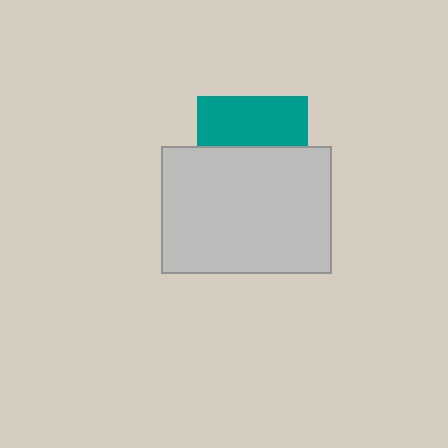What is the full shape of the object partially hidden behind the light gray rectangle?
The partially hidden object is a teal square.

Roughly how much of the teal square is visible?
About half of it is visible (roughly 45%).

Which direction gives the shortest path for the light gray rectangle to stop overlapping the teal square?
Moving down gives the shortest separation.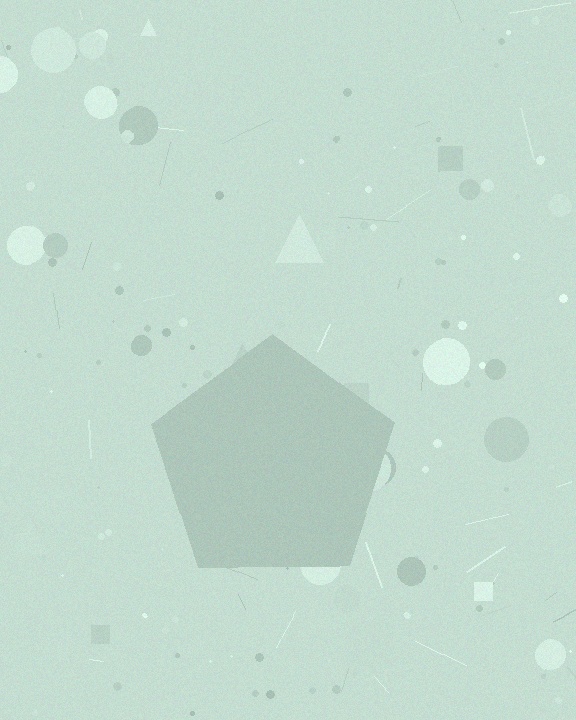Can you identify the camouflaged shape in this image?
The camouflaged shape is a pentagon.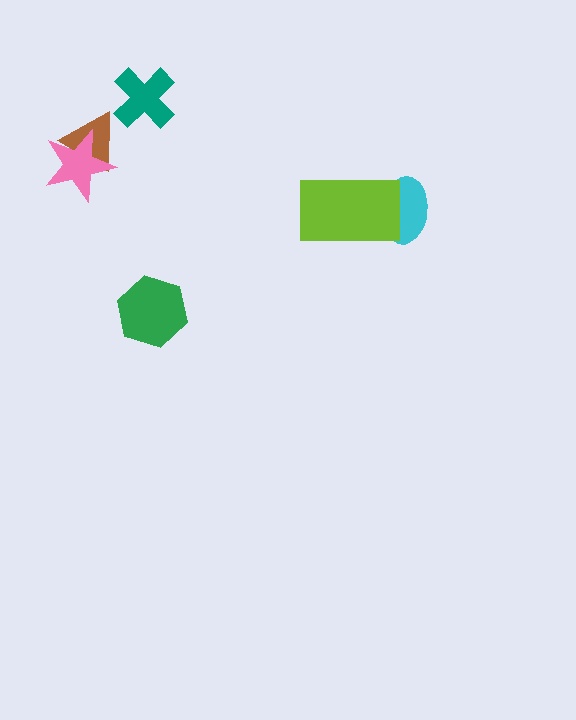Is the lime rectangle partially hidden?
No, no other shape covers it.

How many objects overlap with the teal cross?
0 objects overlap with the teal cross.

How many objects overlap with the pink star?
1 object overlaps with the pink star.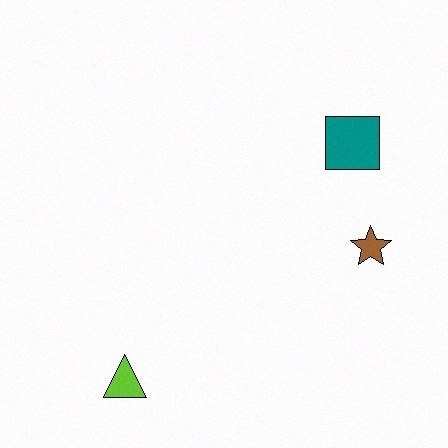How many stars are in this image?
There is 1 star.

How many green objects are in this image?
There are no green objects.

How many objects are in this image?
There are 3 objects.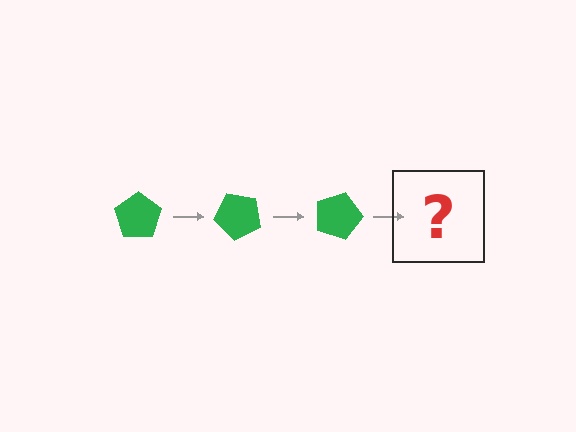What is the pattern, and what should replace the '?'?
The pattern is that the pentagon rotates 45 degrees each step. The '?' should be a green pentagon rotated 135 degrees.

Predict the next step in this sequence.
The next step is a green pentagon rotated 135 degrees.